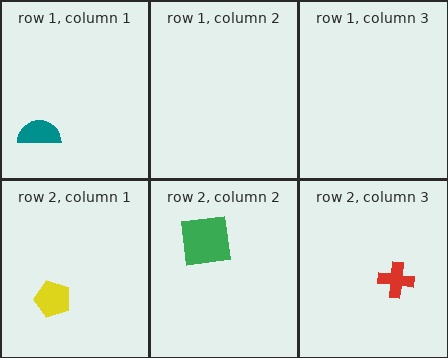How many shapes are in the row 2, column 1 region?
1.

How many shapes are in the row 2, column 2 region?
1.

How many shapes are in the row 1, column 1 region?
1.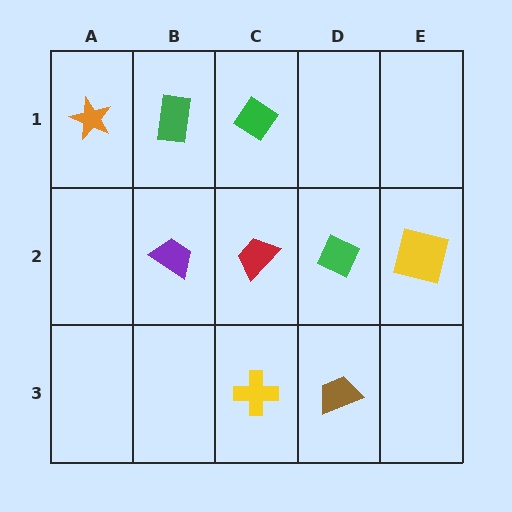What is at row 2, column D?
A green diamond.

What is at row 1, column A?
An orange star.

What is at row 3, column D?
A brown trapezoid.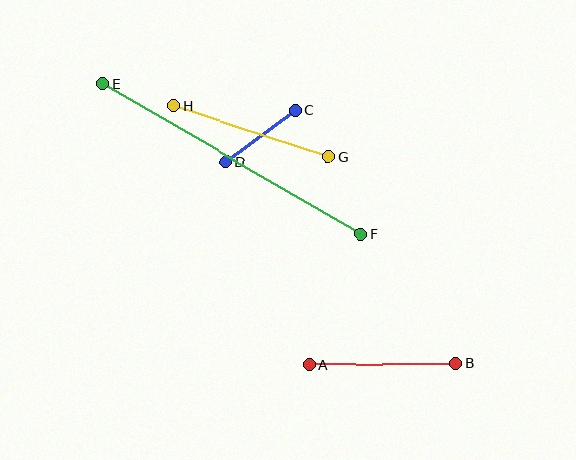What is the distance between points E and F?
The distance is approximately 298 pixels.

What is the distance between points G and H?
The distance is approximately 163 pixels.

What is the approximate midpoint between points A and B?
The midpoint is at approximately (383, 364) pixels.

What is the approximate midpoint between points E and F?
The midpoint is at approximately (232, 159) pixels.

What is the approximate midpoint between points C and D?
The midpoint is at approximately (260, 136) pixels.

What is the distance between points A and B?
The distance is approximately 147 pixels.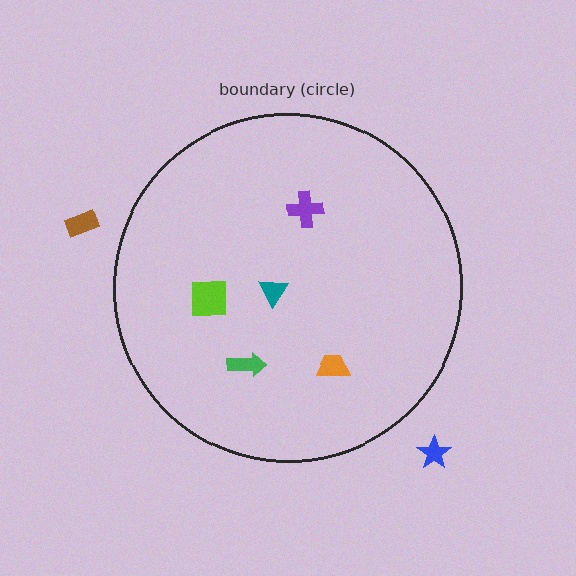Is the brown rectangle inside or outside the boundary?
Outside.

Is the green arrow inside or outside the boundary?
Inside.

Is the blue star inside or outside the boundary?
Outside.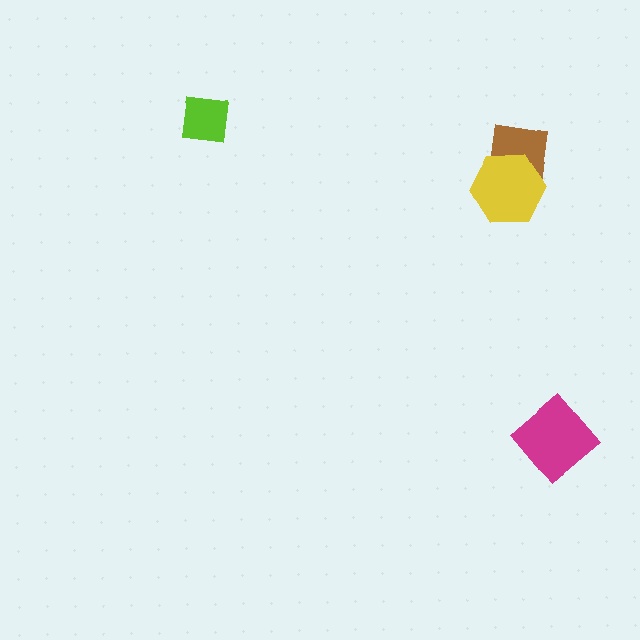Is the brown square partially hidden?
Yes, it is partially covered by another shape.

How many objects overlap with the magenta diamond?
0 objects overlap with the magenta diamond.